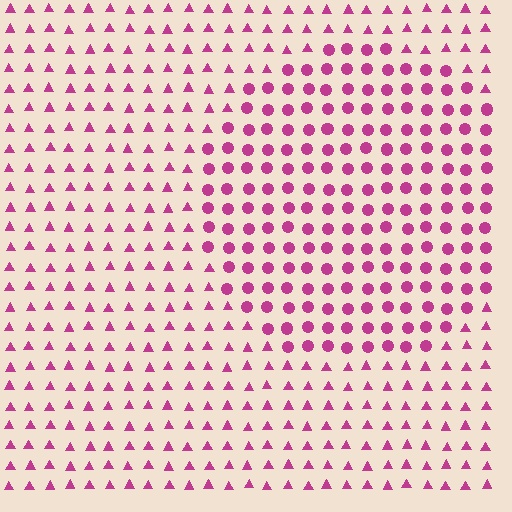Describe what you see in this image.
The image is filled with small magenta elements arranged in a uniform grid. A circle-shaped region contains circles, while the surrounding area contains triangles. The boundary is defined purely by the change in element shape.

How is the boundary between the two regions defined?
The boundary is defined by a change in element shape: circles inside vs. triangles outside. All elements share the same color and spacing.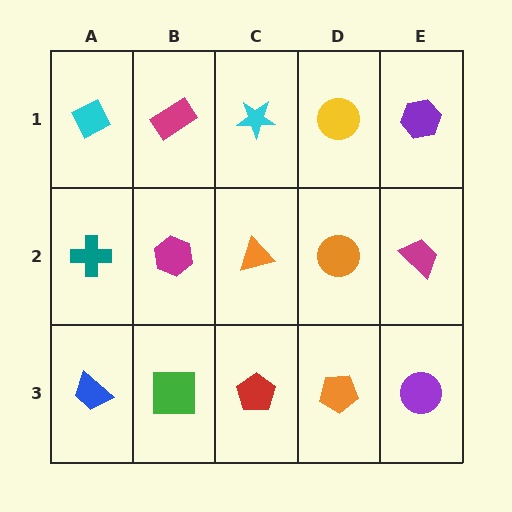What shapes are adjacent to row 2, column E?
A purple hexagon (row 1, column E), a purple circle (row 3, column E), an orange circle (row 2, column D).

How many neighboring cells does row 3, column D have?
3.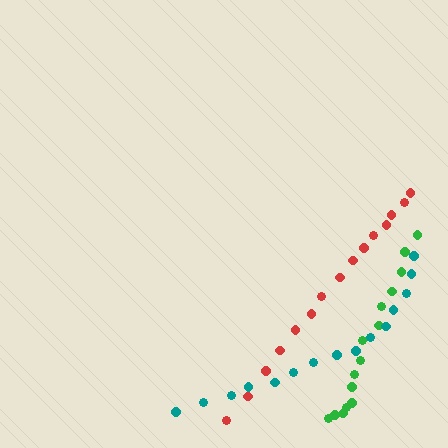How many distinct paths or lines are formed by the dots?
There are 3 distinct paths.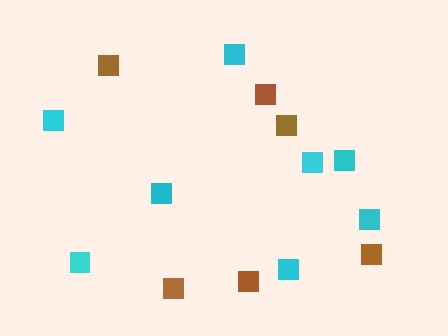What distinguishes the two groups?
There are 2 groups: one group of cyan squares (8) and one group of brown squares (6).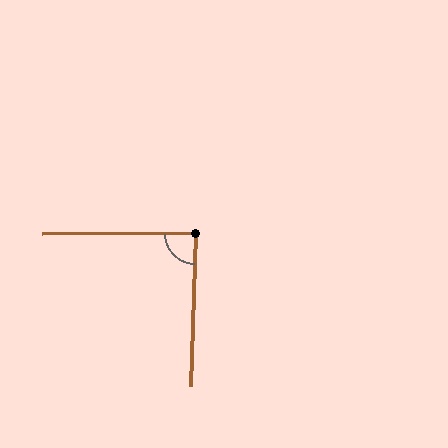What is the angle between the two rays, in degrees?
Approximately 87 degrees.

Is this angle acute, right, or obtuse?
It is approximately a right angle.